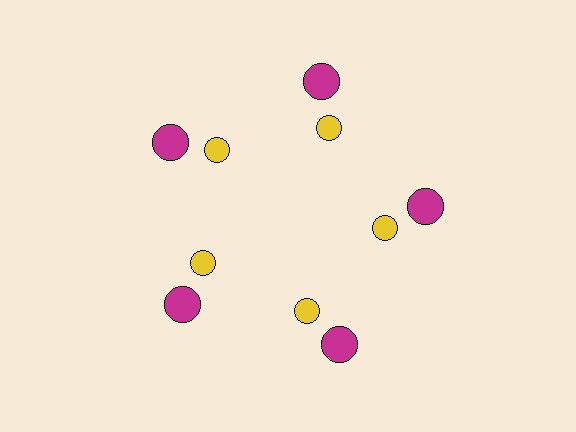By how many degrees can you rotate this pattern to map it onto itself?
The pattern maps onto itself every 72 degrees of rotation.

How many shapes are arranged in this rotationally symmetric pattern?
There are 10 shapes, arranged in 5 groups of 2.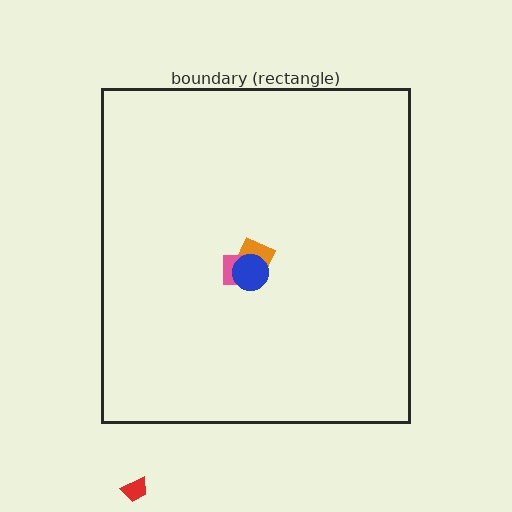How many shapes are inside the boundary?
3 inside, 1 outside.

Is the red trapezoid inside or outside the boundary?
Outside.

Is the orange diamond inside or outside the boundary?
Inside.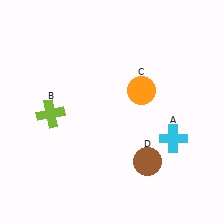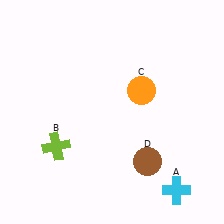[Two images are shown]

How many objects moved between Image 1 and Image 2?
2 objects moved between the two images.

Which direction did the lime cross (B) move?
The lime cross (B) moved down.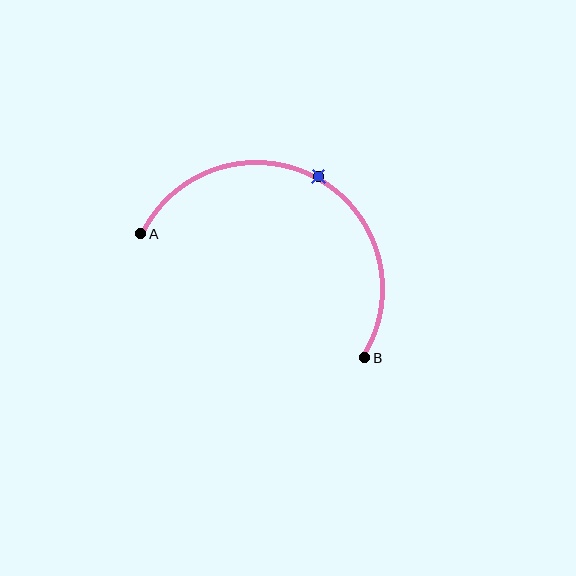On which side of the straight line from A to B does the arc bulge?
The arc bulges above the straight line connecting A and B.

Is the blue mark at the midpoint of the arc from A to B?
Yes. The blue mark lies on the arc at equal arc-length from both A and B — it is the arc midpoint.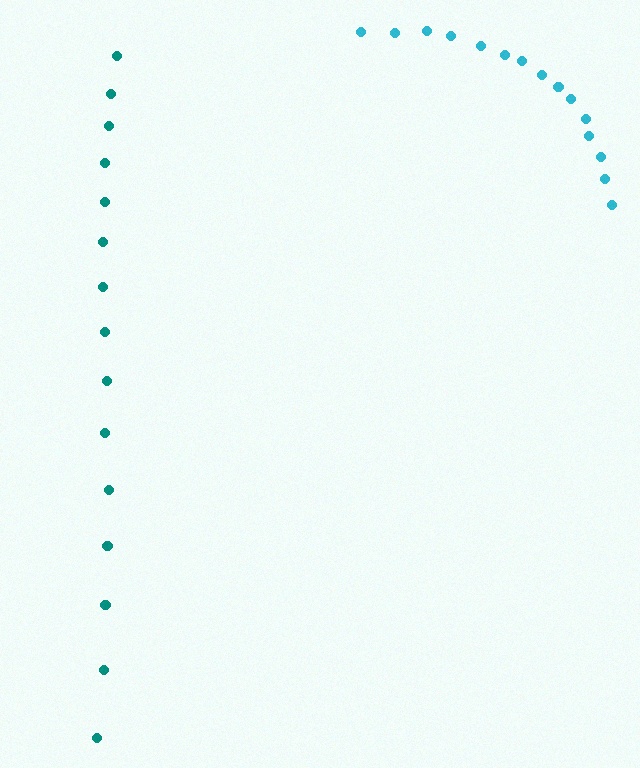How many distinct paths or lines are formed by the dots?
There are 2 distinct paths.